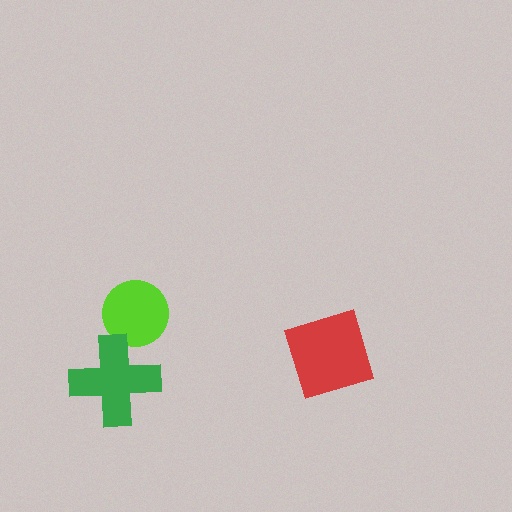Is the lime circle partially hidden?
Yes, it is partially covered by another shape.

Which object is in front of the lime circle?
The green cross is in front of the lime circle.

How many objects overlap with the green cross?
1 object overlaps with the green cross.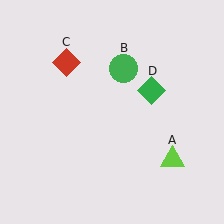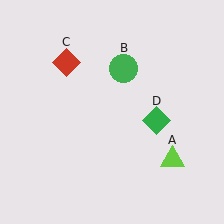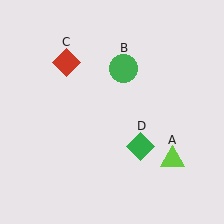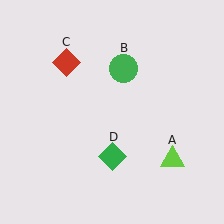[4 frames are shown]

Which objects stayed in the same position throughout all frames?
Lime triangle (object A) and green circle (object B) and red diamond (object C) remained stationary.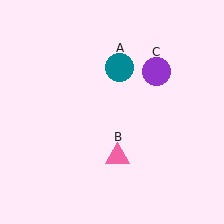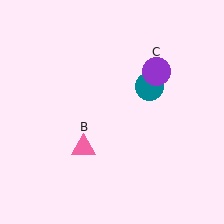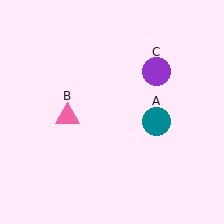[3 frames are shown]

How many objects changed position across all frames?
2 objects changed position: teal circle (object A), pink triangle (object B).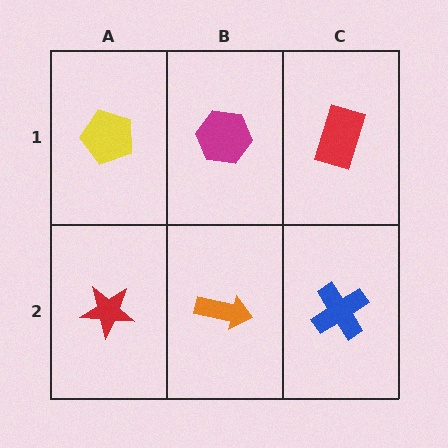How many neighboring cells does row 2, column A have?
2.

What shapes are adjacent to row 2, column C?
A red rectangle (row 1, column C), an orange arrow (row 2, column B).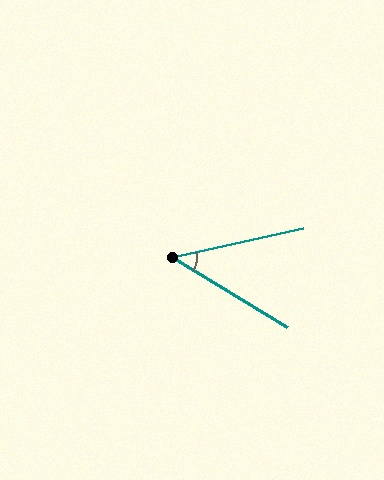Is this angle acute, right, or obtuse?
It is acute.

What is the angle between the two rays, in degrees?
Approximately 44 degrees.